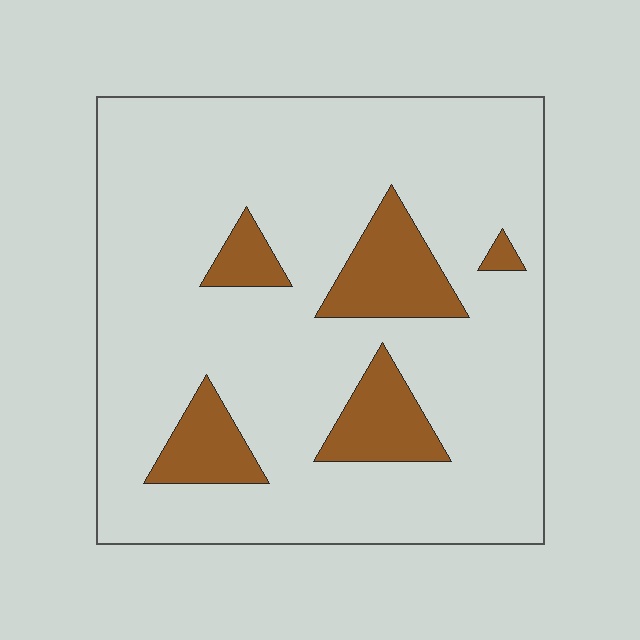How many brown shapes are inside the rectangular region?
5.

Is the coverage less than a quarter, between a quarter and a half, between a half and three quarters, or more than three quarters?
Less than a quarter.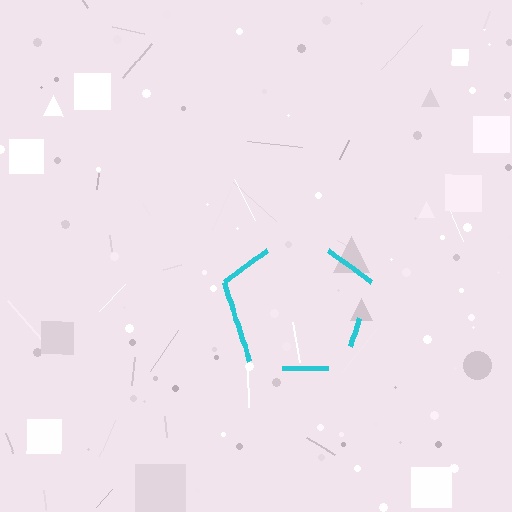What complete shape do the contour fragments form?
The contour fragments form a pentagon.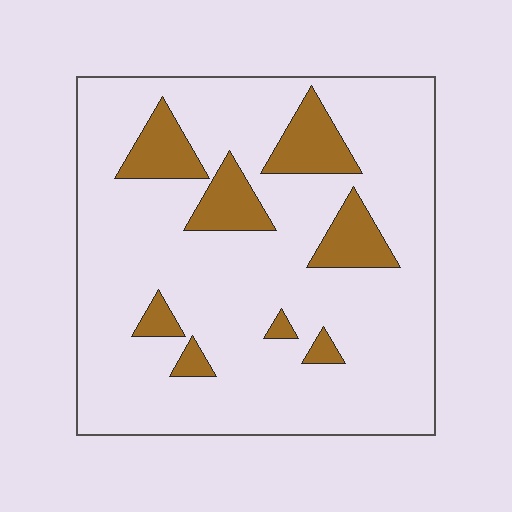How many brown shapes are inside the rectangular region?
8.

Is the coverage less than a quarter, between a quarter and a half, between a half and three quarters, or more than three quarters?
Less than a quarter.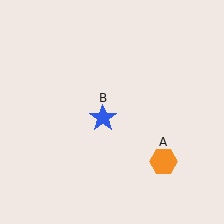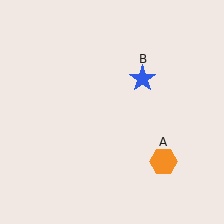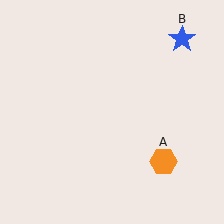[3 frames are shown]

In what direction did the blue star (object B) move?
The blue star (object B) moved up and to the right.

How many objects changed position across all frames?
1 object changed position: blue star (object B).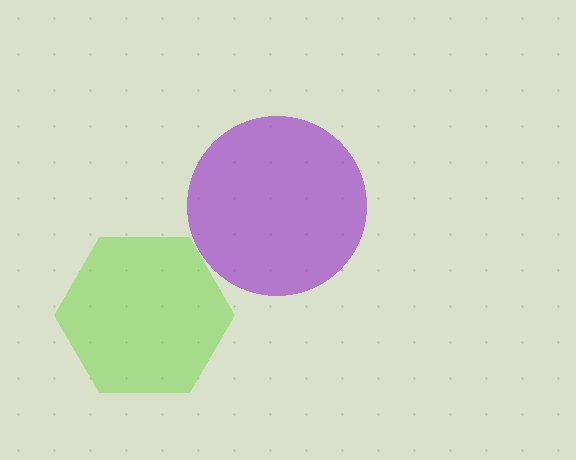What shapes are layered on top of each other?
The layered shapes are: a lime hexagon, a purple circle.